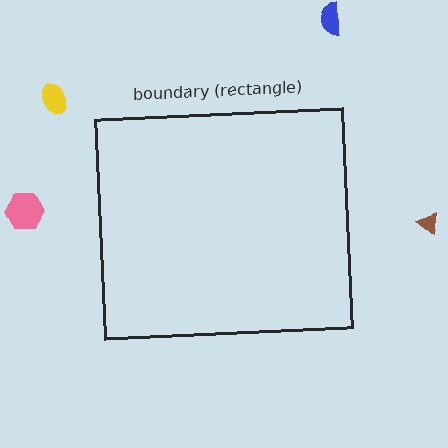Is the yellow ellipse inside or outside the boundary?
Outside.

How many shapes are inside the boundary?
0 inside, 4 outside.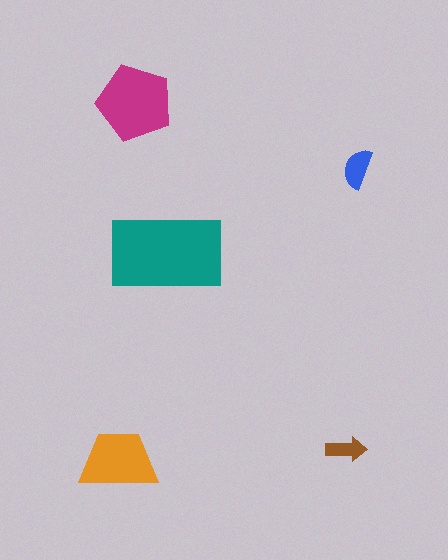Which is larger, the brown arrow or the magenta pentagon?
The magenta pentagon.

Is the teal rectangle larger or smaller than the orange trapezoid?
Larger.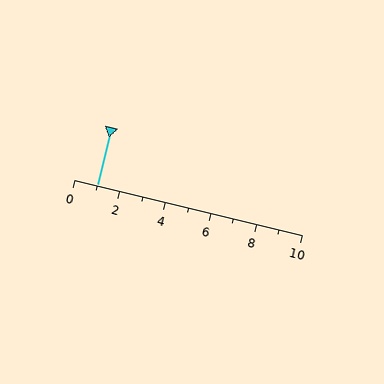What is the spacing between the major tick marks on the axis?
The major ticks are spaced 2 apart.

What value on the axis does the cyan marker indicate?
The marker indicates approximately 1.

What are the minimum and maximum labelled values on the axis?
The axis runs from 0 to 10.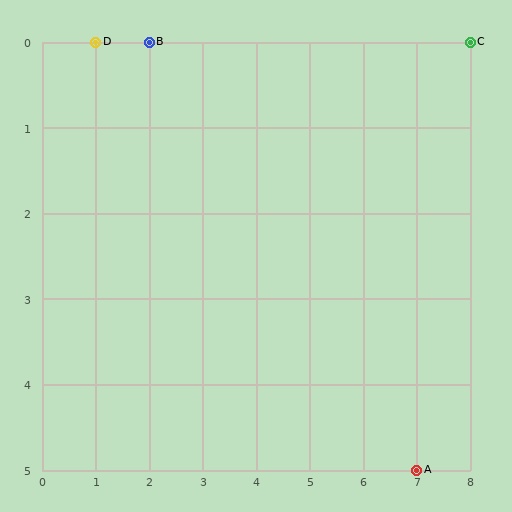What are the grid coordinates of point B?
Point B is at grid coordinates (2, 0).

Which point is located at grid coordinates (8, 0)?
Point C is at (8, 0).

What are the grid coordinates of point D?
Point D is at grid coordinates (1, 0).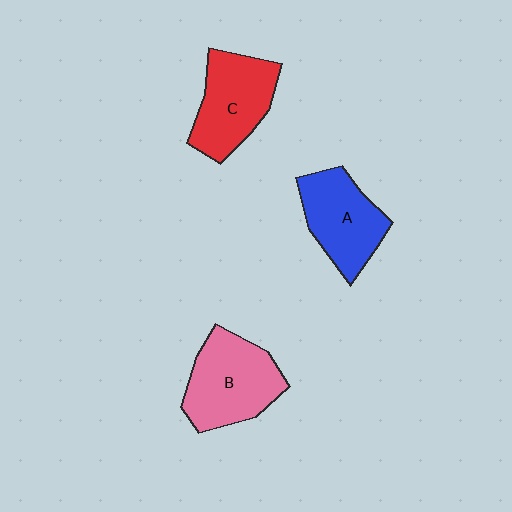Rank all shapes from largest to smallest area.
From largest to smallest: B (pink), C (red), A (blue).